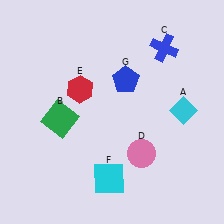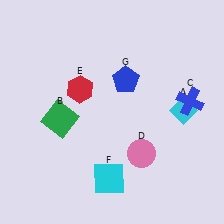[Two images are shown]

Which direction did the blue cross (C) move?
The blue cross (C) moved down.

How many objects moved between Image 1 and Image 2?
1 object moved between the two images.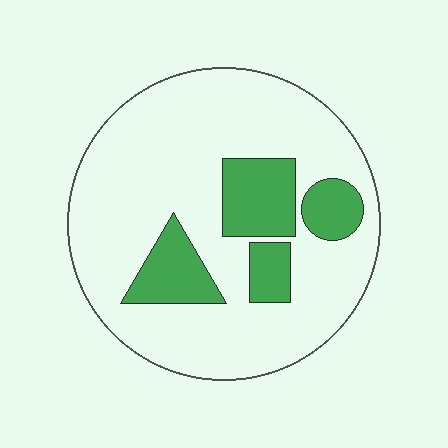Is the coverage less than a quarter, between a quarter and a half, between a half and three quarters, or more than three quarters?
Less than a quarter.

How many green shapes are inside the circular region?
4.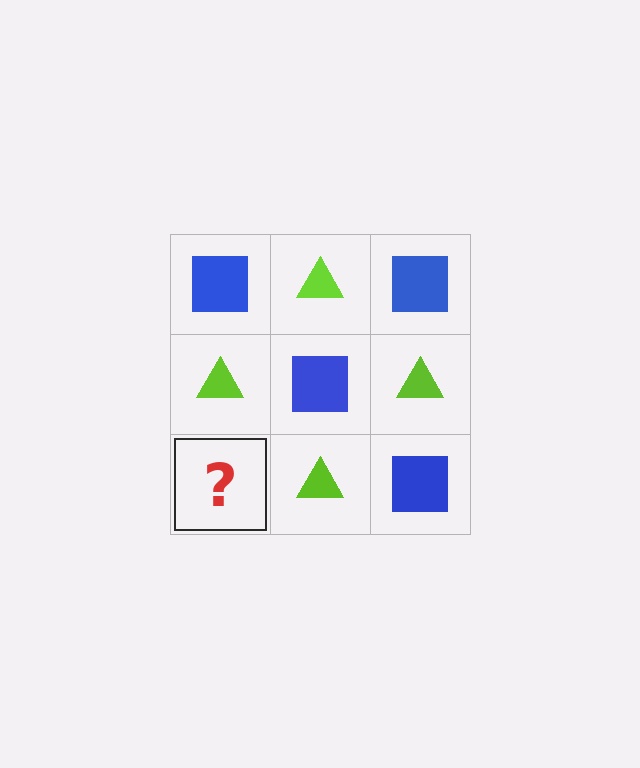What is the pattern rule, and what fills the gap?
The rule is that it alternates blue square and lime triangle in a checkerboard pattern. The gap should be filled with a blue square.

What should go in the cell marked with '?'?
The missing cell should contain a blue square.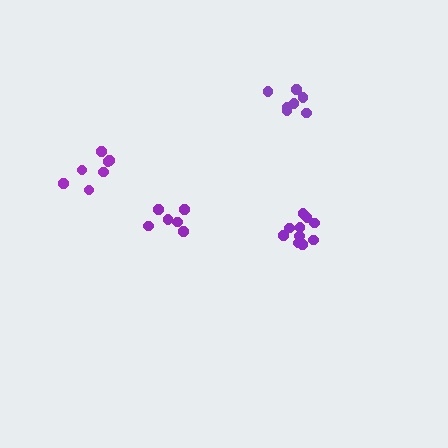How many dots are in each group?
Group 1: 7 dots, Group 2: 10 dots, Group 3: 6 dots, Group 4: 7 dots (30 total).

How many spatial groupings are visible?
There are 4 spatial groupings.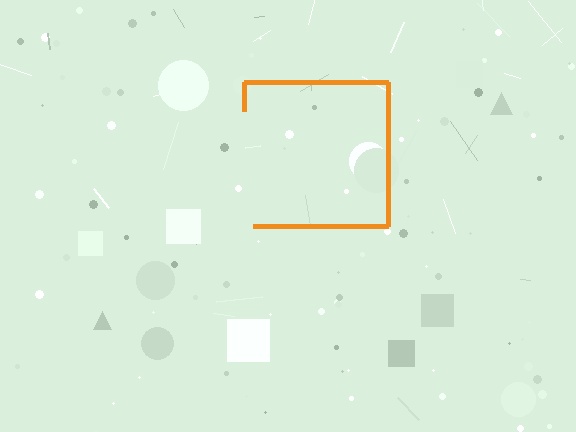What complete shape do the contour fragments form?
The contour fragments form a square.